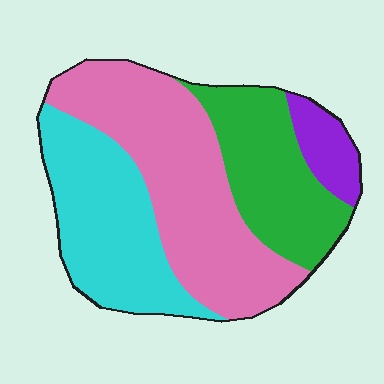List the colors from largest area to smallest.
From largest to smallest: pink, cyan, green, purple.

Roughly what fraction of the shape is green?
Green takes up about one quarter (1/4) of the shape.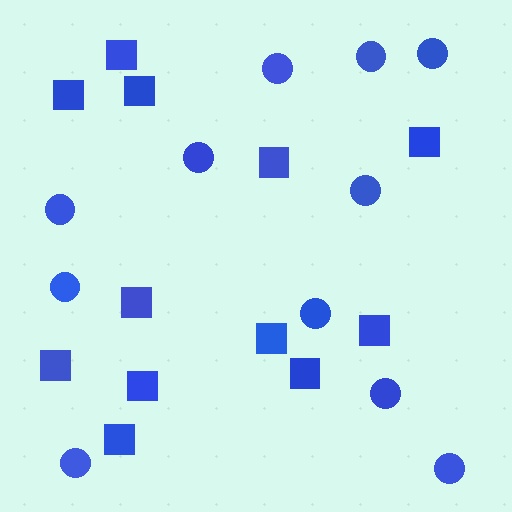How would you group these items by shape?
There are 2 groups: one group of squares (12) and one group of circles (11).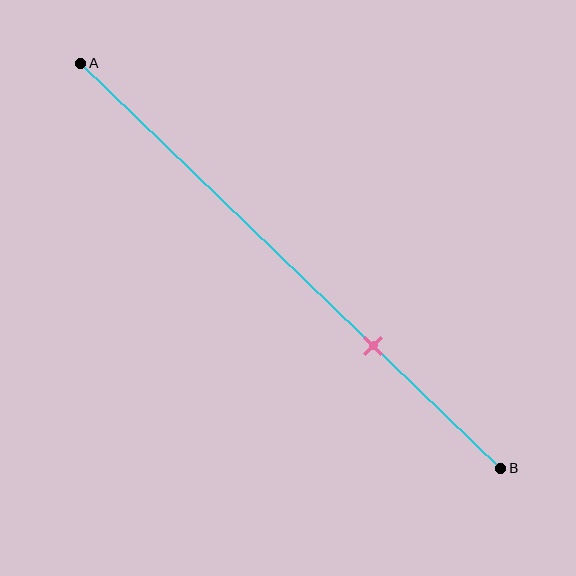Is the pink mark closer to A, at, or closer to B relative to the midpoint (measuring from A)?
The pink mark is closer to point B than the midpoint of segment AB.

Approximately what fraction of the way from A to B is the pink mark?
The pink mark is approximately 70% of the way from A to B.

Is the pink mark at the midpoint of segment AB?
No, the mark is at about 70% from A, not at the 50% midpoint.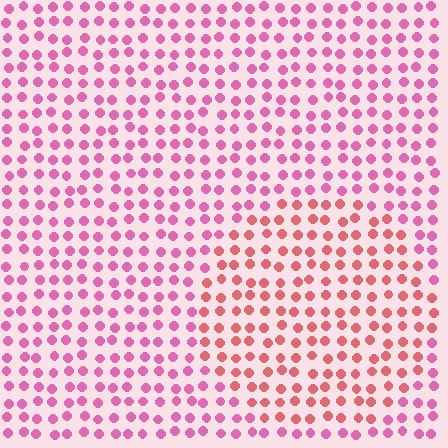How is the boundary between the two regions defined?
The boundary is defined purely by a slight shift in hue (about 31 degrees). Spacing, size, and orientation are identical on both sides.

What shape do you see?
I see a circle.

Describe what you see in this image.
The image is filled with small pink elements in a uniform arrangement. A circle-shaped region is visible where the elements are tinted to a slightly different hue, forming a subtle color boundary.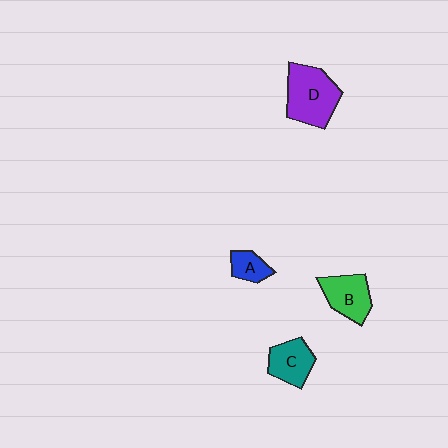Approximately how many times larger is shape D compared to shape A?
Approximately 2.6 times.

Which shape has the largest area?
Shape D (purple).